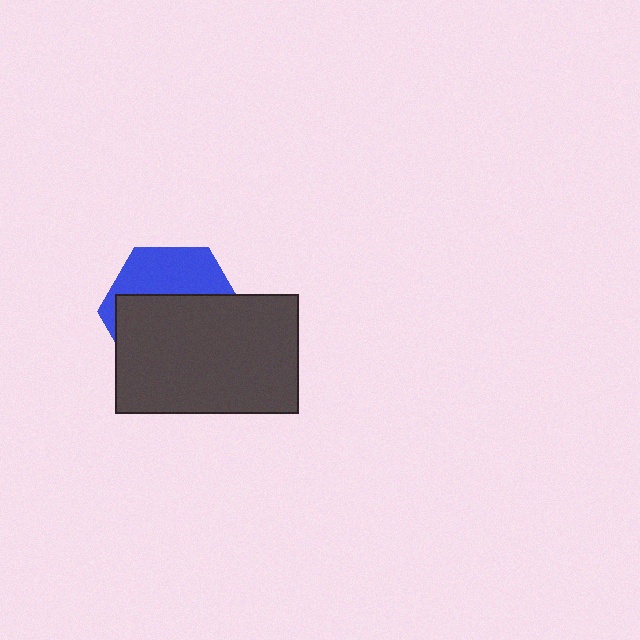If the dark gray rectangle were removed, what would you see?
You would see the complete blue hexagon.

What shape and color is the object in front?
The object in front is a dark gray rectangle.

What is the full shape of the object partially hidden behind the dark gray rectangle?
The partially hidden object is a blue hexagon.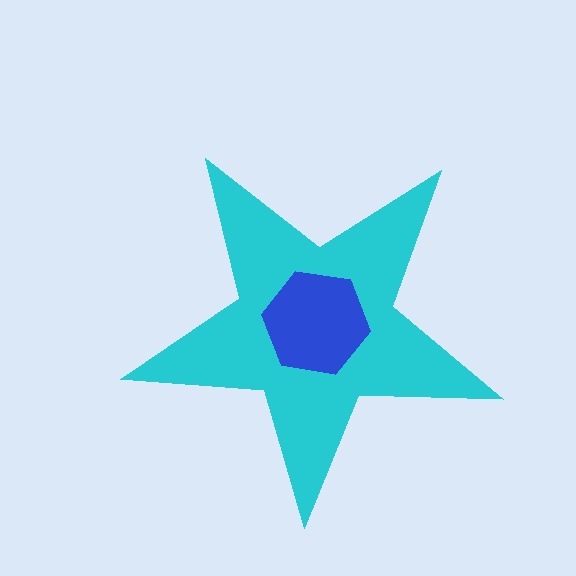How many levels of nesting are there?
2.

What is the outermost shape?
The cyan star.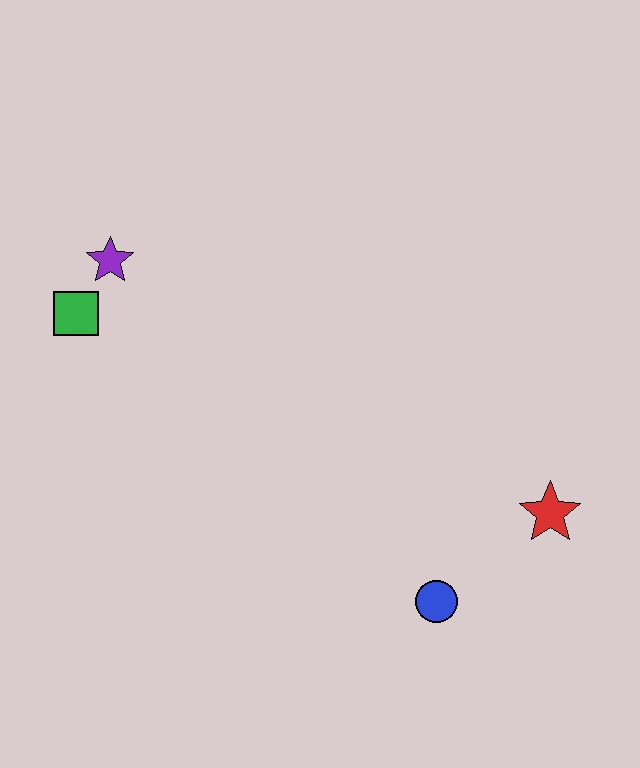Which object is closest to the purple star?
The green square is closest to the purple star.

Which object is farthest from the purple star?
The red star is farthest from the purple star.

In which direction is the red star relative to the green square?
The red star is to the right of the green square.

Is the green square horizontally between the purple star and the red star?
No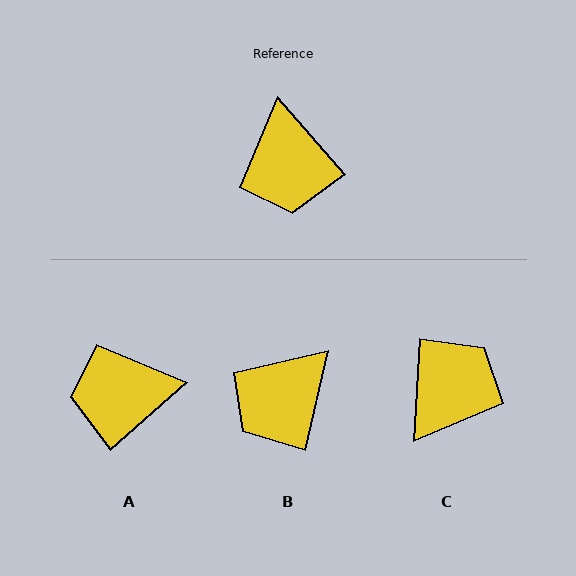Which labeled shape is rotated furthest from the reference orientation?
C, about 136 degrees away.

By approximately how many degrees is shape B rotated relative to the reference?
Approximately 54 degrees clockwise.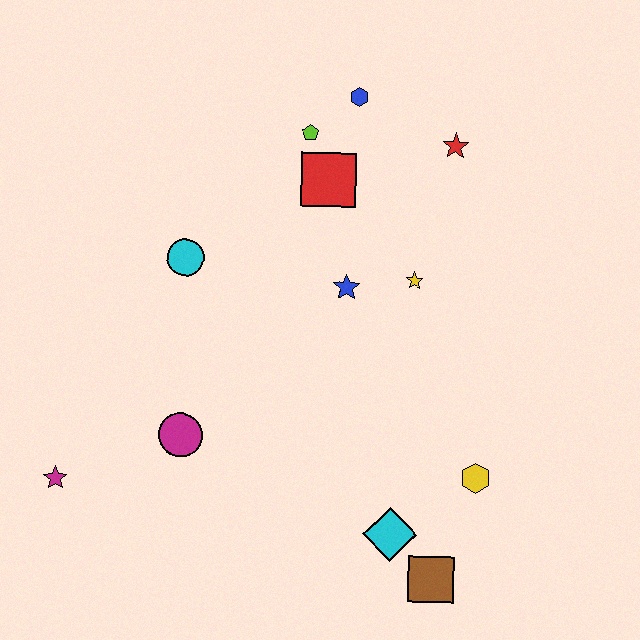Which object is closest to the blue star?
The yellow star is closest to the blue star.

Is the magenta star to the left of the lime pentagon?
Yes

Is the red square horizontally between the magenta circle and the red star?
Yes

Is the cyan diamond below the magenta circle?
Yes